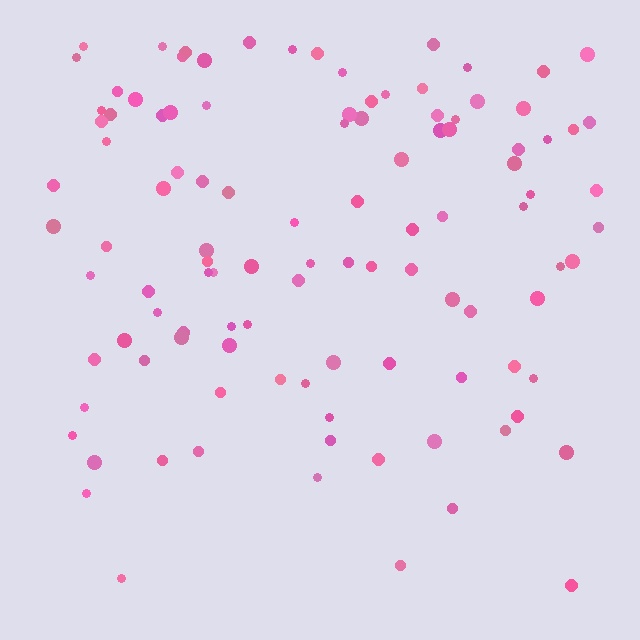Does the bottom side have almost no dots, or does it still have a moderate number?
Still a moderate number, just noticeably fewer than the top.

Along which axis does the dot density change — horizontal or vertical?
Vertical.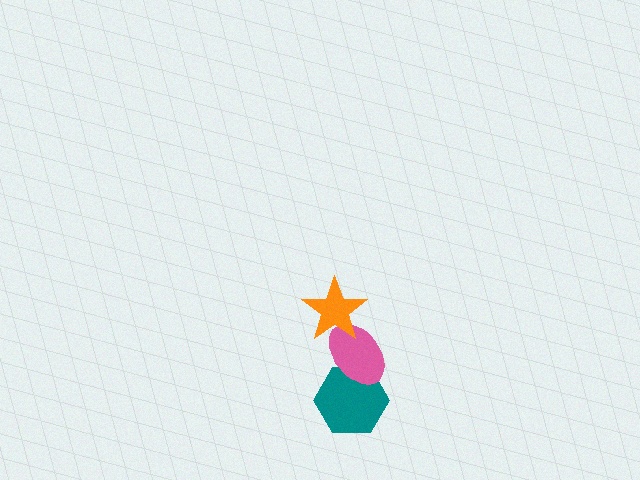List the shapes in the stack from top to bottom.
From top to bottom: the orange star, the pink ellipse, the teal hexagon.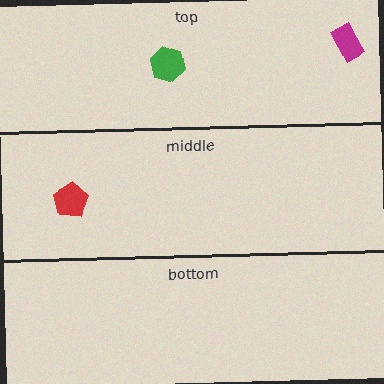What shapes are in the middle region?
The red pentagon.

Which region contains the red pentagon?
The middle region.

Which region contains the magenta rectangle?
The top region.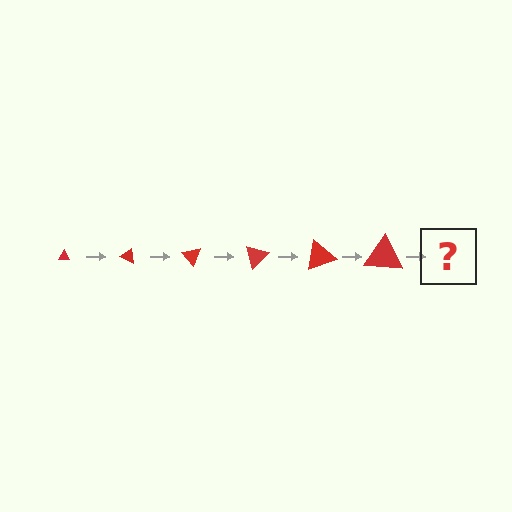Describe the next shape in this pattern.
It should be a triangle, larger than the previous one and rotated 150 degrees from the start.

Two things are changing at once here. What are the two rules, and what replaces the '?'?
The two rules are that the triangle grows larger each step and it rotates 25 degrees each step. The '?' should be a triangle, larger than the previous one and rotated 150 degrees from the start.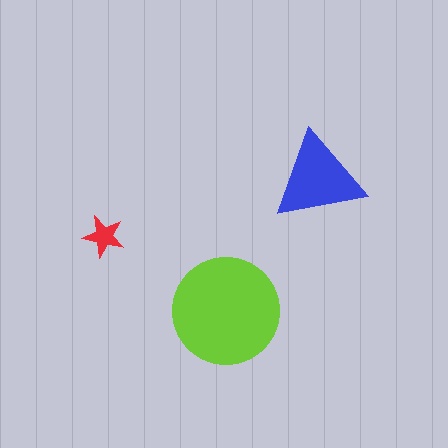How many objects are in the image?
There are 3 objects in the image.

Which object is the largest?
The lime circle.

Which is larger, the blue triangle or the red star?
The blue triangle.